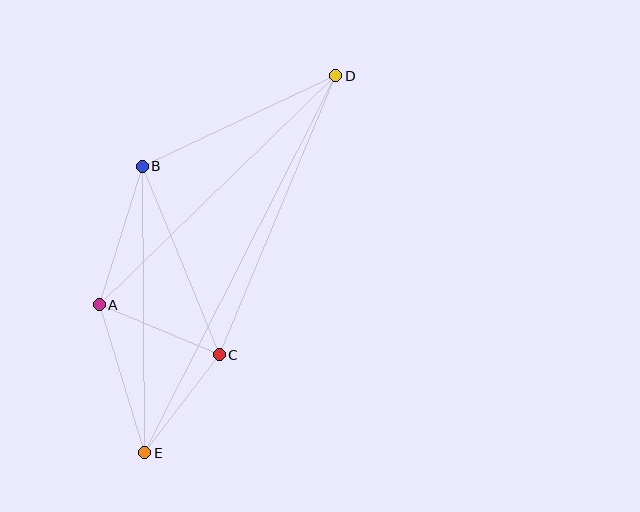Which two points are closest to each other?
Points C and E are closest to each other.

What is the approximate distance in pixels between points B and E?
The distance between B and E is approximately 286 pixels.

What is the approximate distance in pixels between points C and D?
The distance between C and D is approximately 302 pixels.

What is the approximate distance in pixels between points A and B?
The distance between A and B is approximately 145 pixels.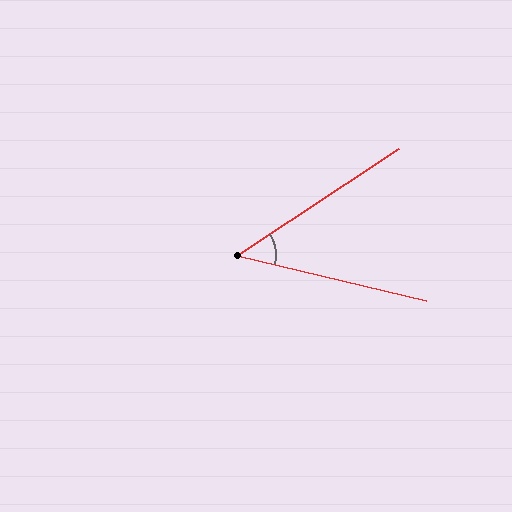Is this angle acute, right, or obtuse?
It is acute.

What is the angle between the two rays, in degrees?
Approximately 47 degrees.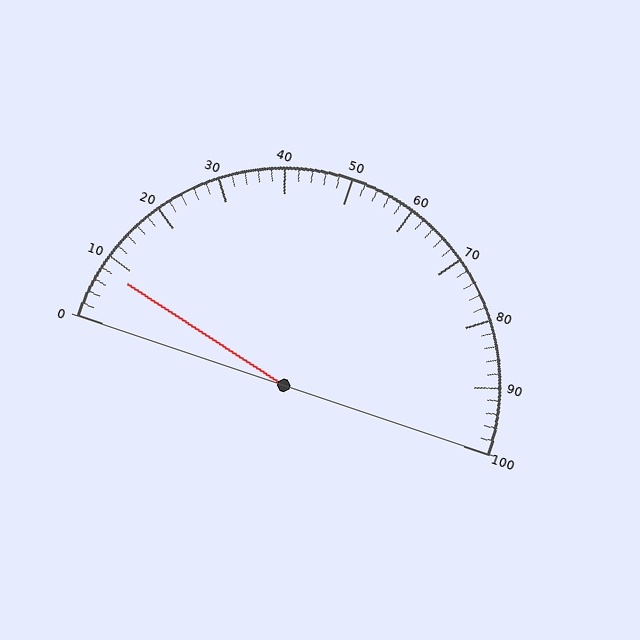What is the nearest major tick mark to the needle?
The nearest major tick mark is 10.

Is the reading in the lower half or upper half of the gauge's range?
The reading is in the lower half of the range (0 to 100).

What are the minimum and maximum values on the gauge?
The gauge ranges from 0 to 100.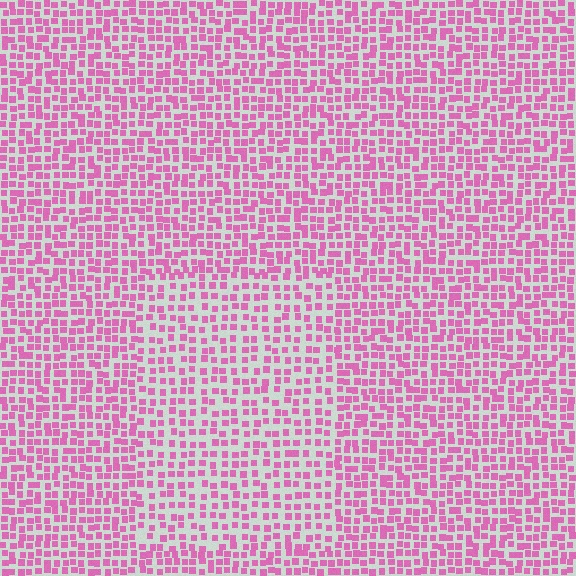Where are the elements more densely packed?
The elements are more densely packed outside the rectangle boundary.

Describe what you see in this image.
The image contains small pink elements arranged at two different densities. A rectangle-shaped region is visible where the elements are less densely packed than the surrounding area.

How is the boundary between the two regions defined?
The boundary is defined by a change in element density (approximately 1.5x ratio). All elements are the same color, size, and shape.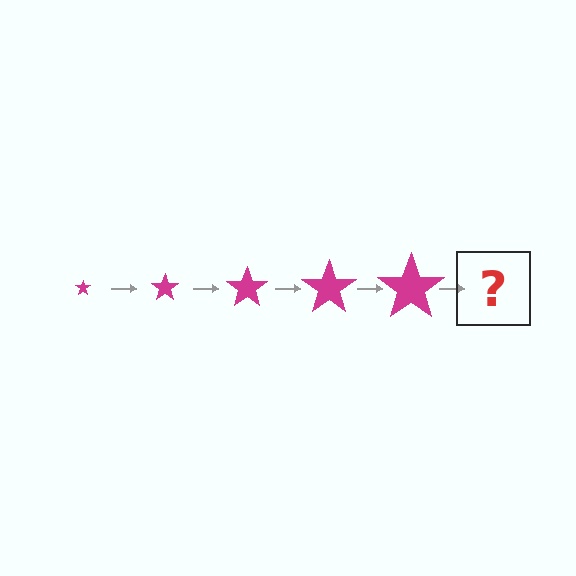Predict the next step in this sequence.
The next step is a magenta star, larger than the previous one.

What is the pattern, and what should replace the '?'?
The pattern is that the star gets progressively larger each step. The '?' should be a magenta star, larger than the previous one.